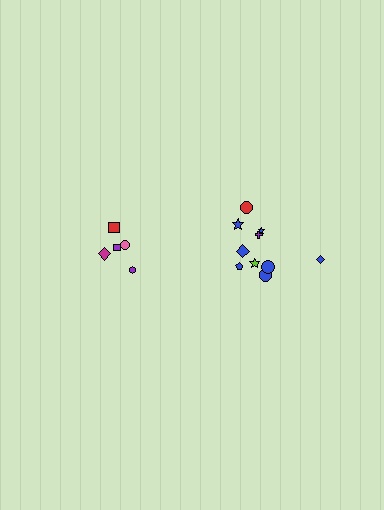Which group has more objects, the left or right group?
The right group.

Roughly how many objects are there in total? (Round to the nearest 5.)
Roughly 15 objects in total.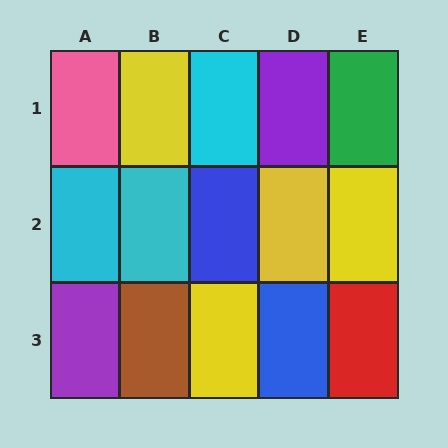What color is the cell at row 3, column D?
Blue.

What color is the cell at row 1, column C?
Cyan.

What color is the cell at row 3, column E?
Red.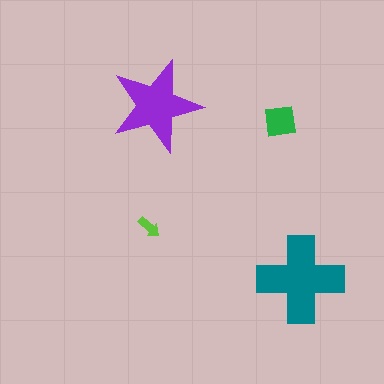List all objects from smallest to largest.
The lime arrow, the green square, the purple star, the teal cross.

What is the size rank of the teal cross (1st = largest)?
1st.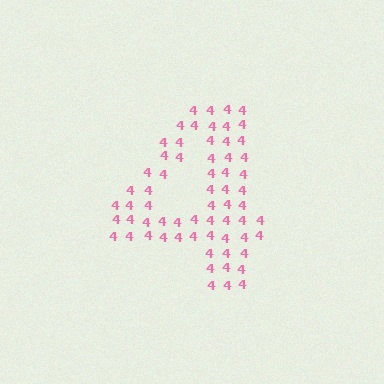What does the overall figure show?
The overall figure shows the digit 4.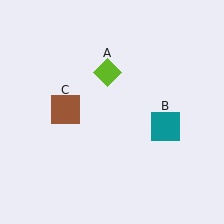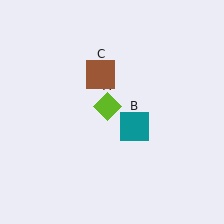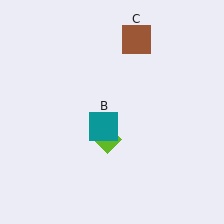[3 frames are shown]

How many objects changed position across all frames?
3 objects changed position: lime diamond (object A), teal square (object B), brown square (object C).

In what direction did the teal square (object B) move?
The teal square (object B) moved left.